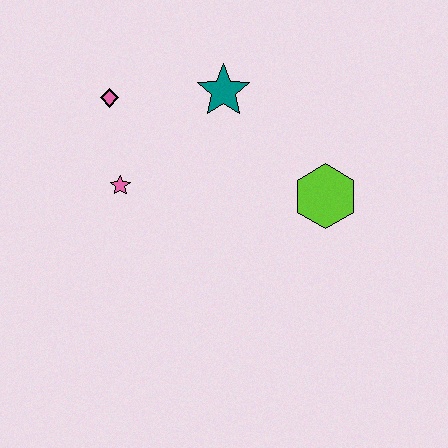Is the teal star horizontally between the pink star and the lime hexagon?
Yes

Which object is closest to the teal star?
The pink diamond is closest to the teal star.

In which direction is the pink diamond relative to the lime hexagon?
The pink diamond is to the left of the lime hexagon.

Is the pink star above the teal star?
No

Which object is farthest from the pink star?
The lime hexagon is farthest from the pink star.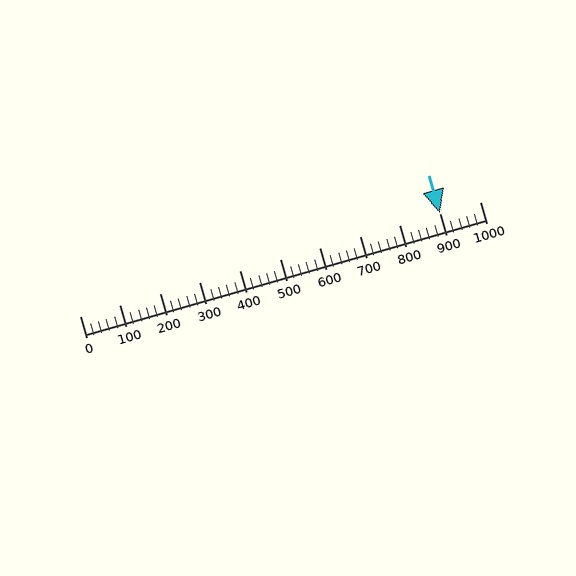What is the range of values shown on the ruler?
The ruler shows values from 0 to 1000.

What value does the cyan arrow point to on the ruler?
The cyan arrow points to approximately 901.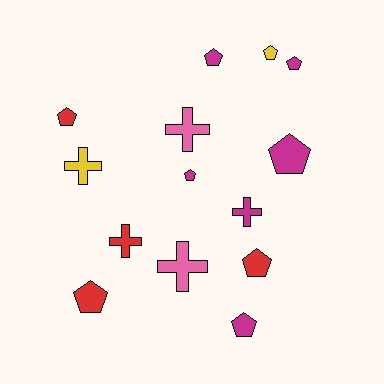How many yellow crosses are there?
There is 1 yellow cross.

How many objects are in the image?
There are 14 objects.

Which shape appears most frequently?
Pentagon, with 9 objects.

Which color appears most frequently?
Magenta, with 6 objects.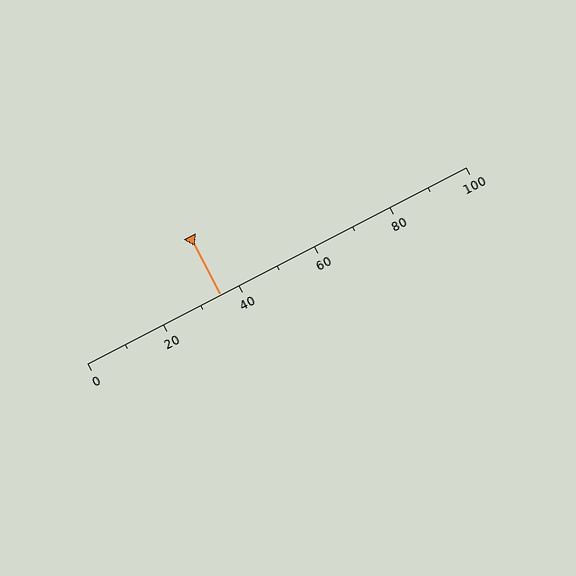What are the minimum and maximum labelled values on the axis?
The axis runs from 0 to 100.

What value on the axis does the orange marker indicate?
The marker indicates approximately 35.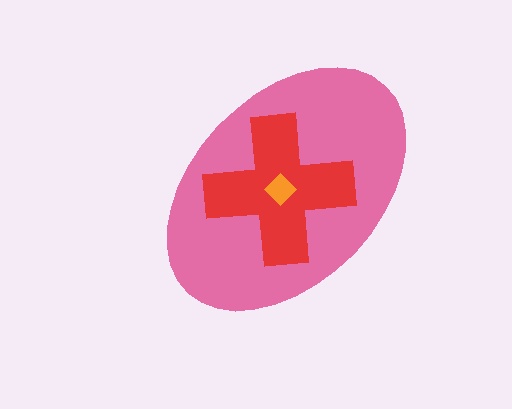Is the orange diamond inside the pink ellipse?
Yes.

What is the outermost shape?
The pink ellipse.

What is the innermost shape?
The orange diamond.